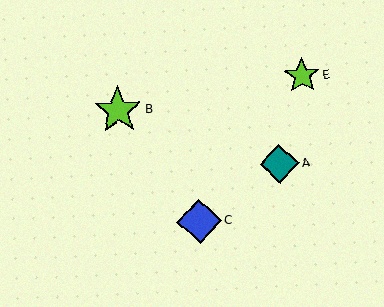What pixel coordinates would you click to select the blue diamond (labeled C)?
Click at (199, 221) to select the blue diamond C.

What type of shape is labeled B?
Shape B is a lime star.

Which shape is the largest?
The lime star (labeled B) is the largest.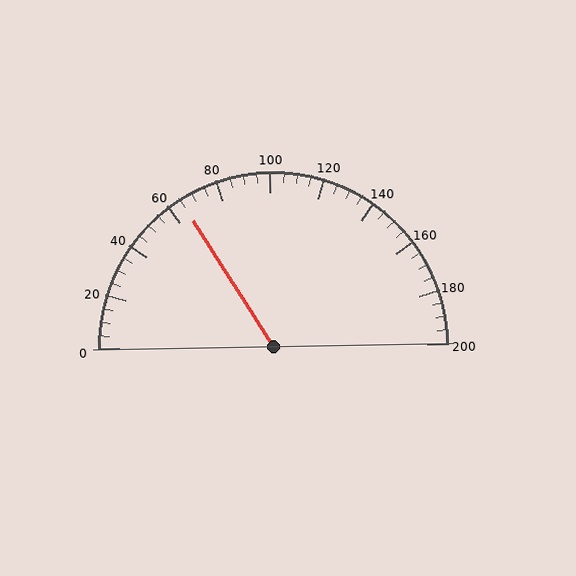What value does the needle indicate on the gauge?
The needle indicates approximately 65.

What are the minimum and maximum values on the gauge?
The gauge ranges from 0 to 200.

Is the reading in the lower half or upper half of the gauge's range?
The reading is in the lower half of the range (0 to 200).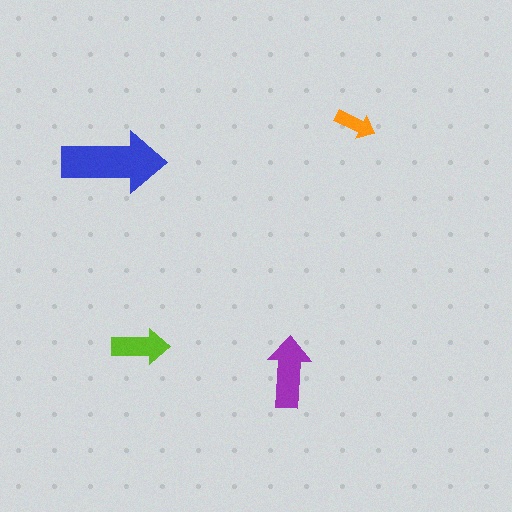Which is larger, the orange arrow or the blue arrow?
The blue one.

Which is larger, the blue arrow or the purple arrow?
The blue one.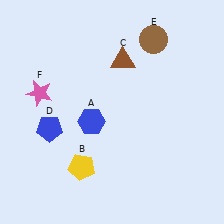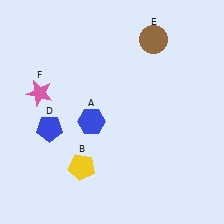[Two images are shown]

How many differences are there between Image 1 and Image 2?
There is 1 difference between the two images.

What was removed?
The brown triangle (C) was removed in Image 2.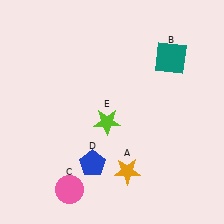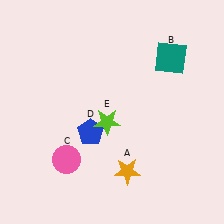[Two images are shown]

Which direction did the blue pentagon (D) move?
The blue pentagon (D) moved up.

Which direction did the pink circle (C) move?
The pink circle (C) moved up.